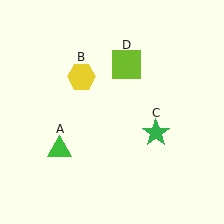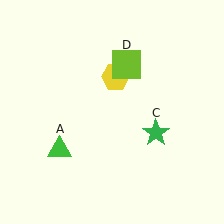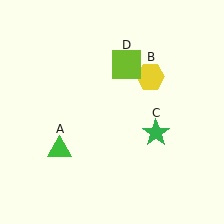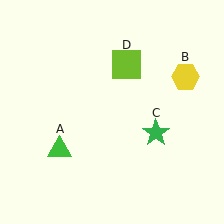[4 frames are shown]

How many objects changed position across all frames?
1 object changed position: yellow hexagon (object B).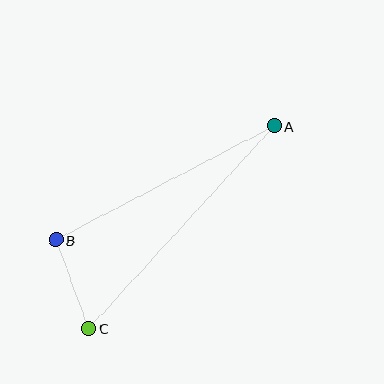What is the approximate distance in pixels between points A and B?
The distance between A and B is approximately 246 pixels.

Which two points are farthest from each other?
Points A and C are farthest from each other.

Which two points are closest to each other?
Points B and C are closest to each other.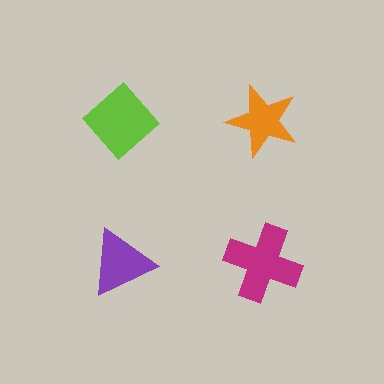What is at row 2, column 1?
A purple triangle.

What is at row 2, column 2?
A magenta cross.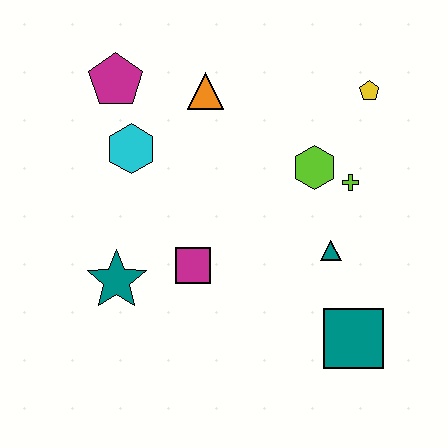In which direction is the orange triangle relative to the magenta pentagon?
The orange triangle is to the right of the magenta pentagon.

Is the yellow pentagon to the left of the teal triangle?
No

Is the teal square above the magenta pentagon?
No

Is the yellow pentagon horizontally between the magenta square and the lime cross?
No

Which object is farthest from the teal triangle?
The magenta pentagon is farthest from the teal triangle.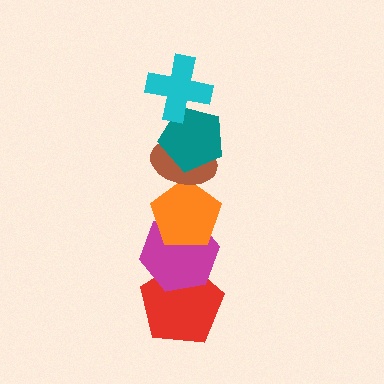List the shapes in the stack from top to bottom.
From top to bottom: the cyan cross, the teal pentagon, the brown ellipse, the orange pentagon, the magenta hexagon, the red pentagon.